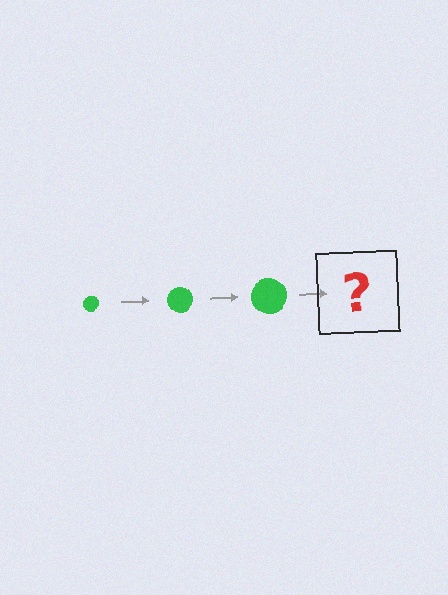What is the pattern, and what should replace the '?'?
The pattern is that the circle gets progressively larger each step. The '?' should be a green circle, larger than the previous one.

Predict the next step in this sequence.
The next step is a green circle, larger than the previous one.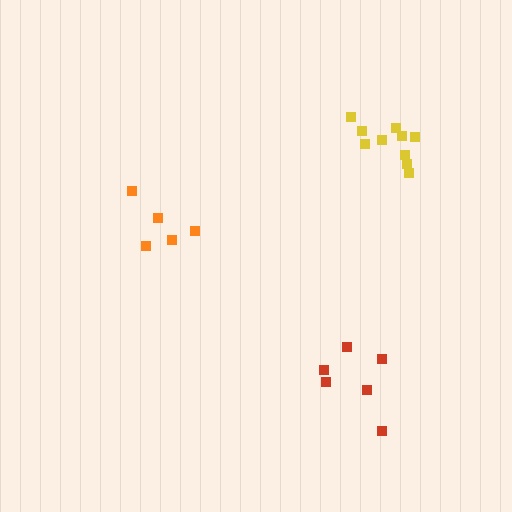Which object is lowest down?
The red cluster is bottommost.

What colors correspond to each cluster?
The clusters are colored: orange, yellow, red.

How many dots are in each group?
Group 1: 5 dots, Group 2: 10 dots, Group 3: 6 dots (21 total).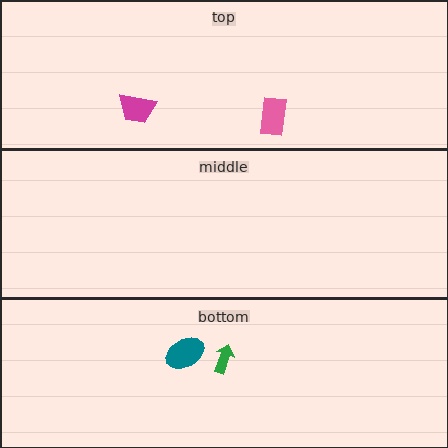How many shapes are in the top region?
2.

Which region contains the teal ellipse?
The bottom region.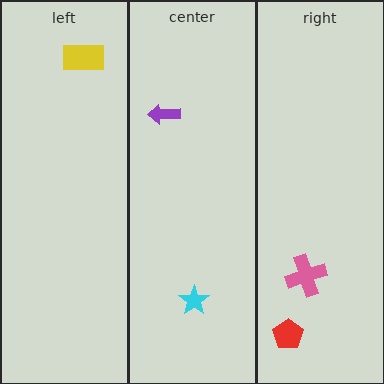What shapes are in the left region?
The yellow rectangle.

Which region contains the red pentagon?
The right region.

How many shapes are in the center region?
2.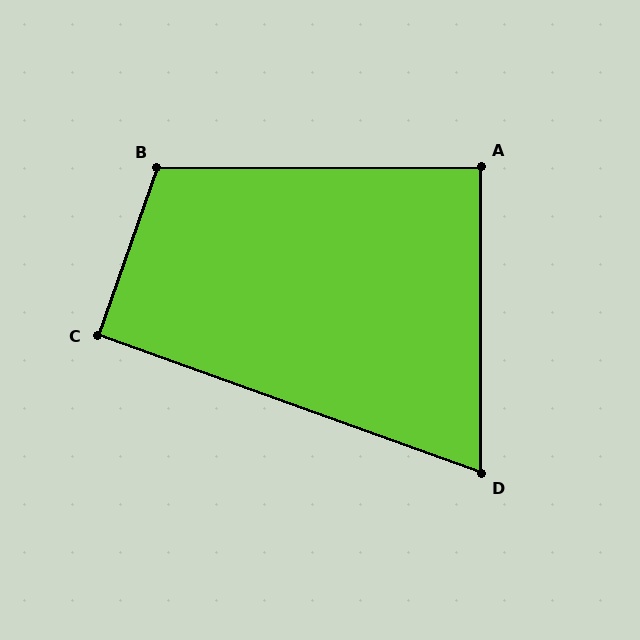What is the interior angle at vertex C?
Approximately 90 degrees (approximately right).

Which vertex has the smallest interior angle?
D, at approximately 70 degrees.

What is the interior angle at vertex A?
Approximately 90 degrees (approximately right).